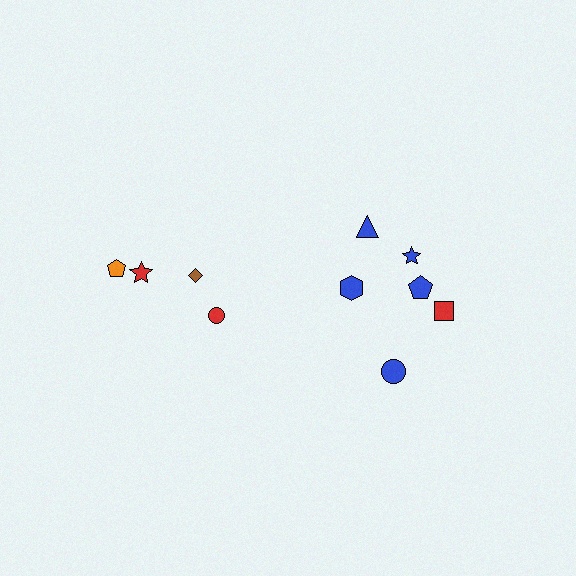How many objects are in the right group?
There are 6 objects.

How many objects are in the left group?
There are 4 objects.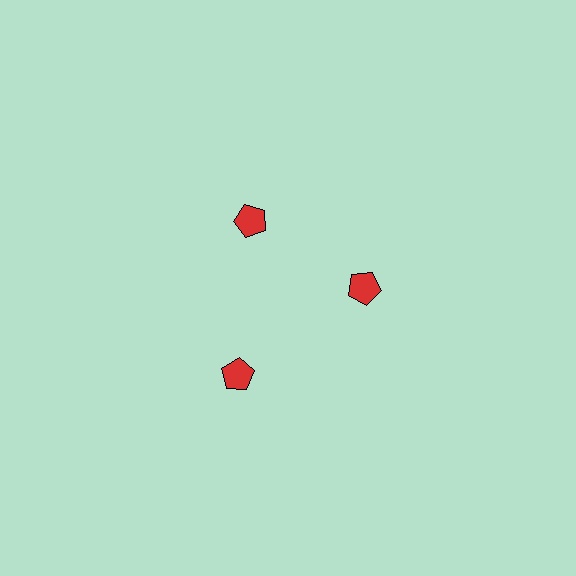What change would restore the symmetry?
The symmetry would be restored by moving it inward, back onto the ring so that all 3 pentagons sit at equal angles and equal distance from the center.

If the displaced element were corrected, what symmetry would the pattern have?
It would have 3-fold rotational symmetry — the pattern would map onto itself every 120 degrees.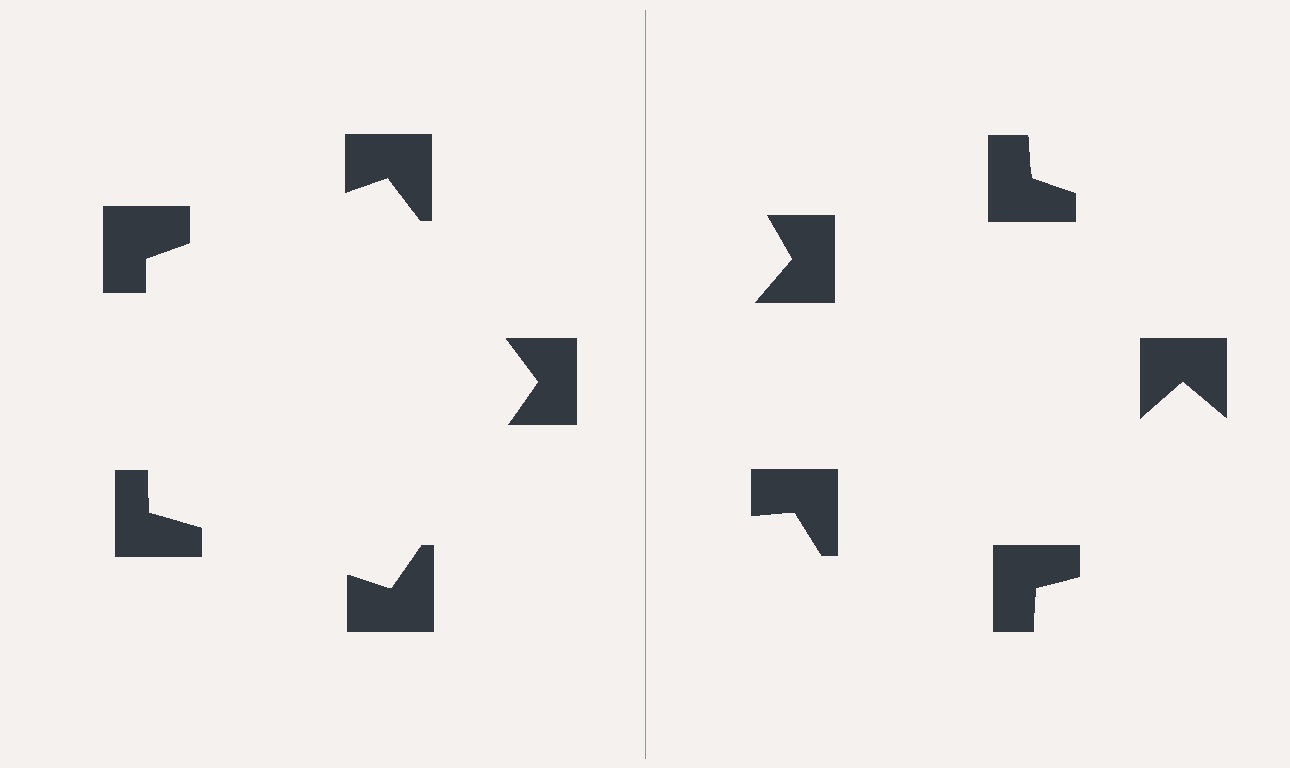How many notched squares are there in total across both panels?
10 — 5 on each side.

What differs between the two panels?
The notched squares are positioned identically on both sides; only the wedge orientations differ. On the left they align to a pentagon; on the right they are misaligned.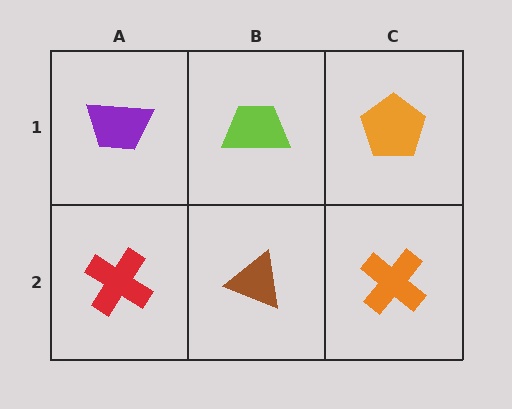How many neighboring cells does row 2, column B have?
3.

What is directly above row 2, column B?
A lime trapezoid.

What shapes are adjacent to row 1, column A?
A red cross (row 2, column A), a lime trapezoid (row 1, column B).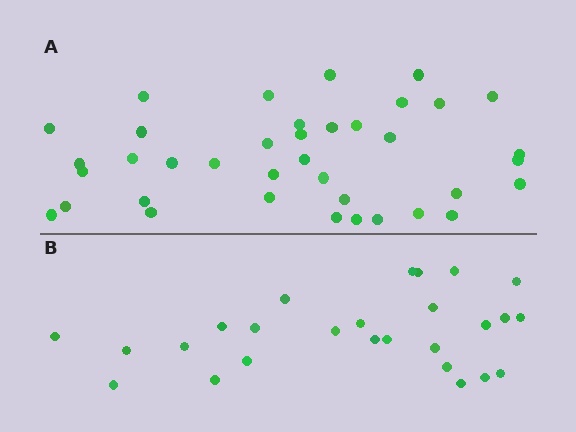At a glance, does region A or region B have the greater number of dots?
Region A (the top region) has more dots.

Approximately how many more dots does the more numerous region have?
Region A has roughly 12 or so more dots than region B.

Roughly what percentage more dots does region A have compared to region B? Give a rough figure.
About 45% more.